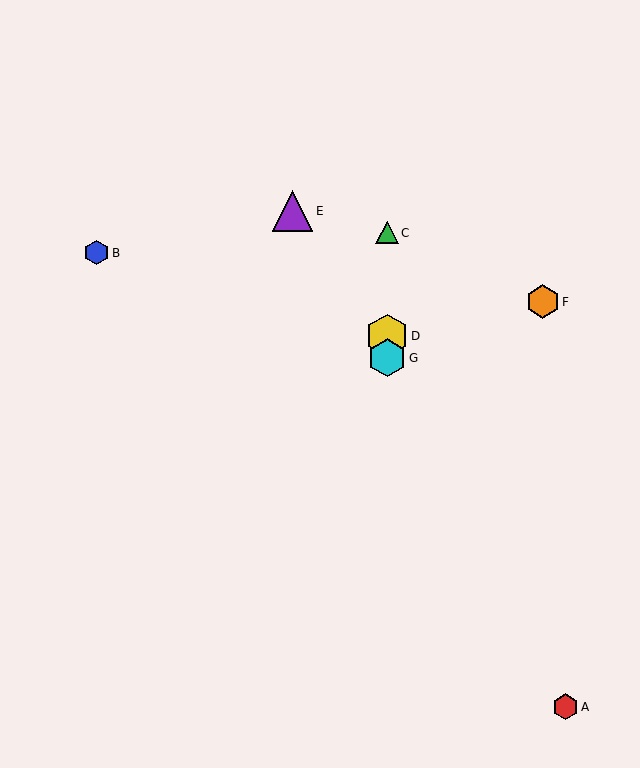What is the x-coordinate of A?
Object A is at x≈565.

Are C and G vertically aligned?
Yes, both are at x≈387.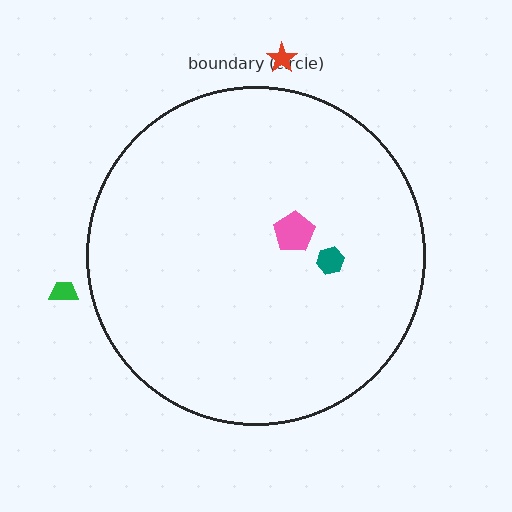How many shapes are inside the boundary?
2 inside, 2 outside.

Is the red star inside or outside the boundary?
Outside.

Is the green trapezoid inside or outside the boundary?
Outside.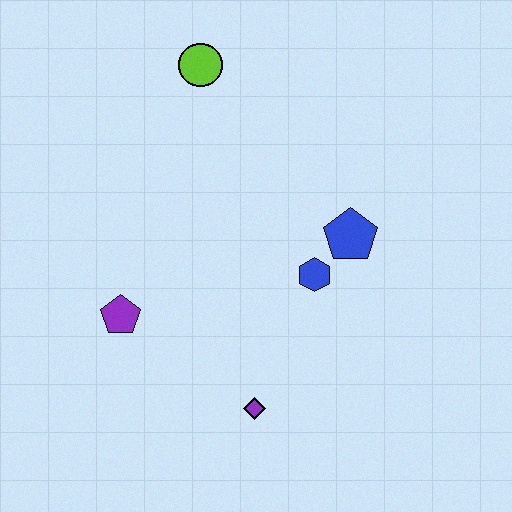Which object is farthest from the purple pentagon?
The lime circle is farthest from the purple pentagon.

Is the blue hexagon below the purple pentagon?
No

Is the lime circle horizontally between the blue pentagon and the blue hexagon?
No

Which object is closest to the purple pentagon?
The purple diamond is closest to the purple pentagon.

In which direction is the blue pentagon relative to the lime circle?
The blue pentagon is below the lime circle.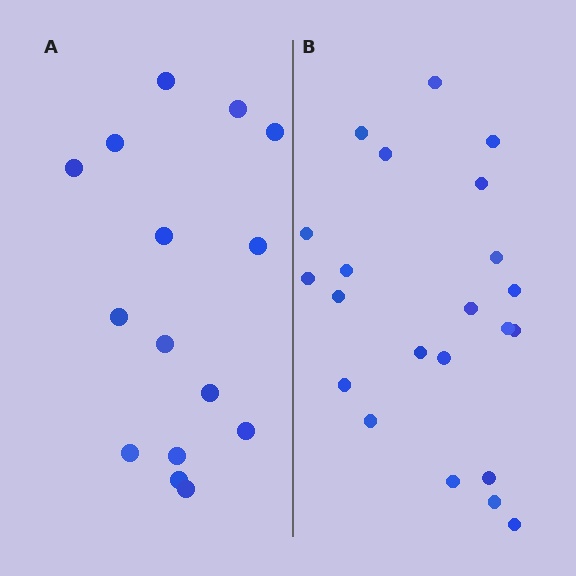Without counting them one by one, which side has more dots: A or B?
Region B (the right region) has more dots.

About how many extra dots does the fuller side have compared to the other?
Region B has roughly 8 or so more dots than region A.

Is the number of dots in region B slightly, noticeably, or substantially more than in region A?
Region B has substantially more. The ratio is roughly 1.5 to 1.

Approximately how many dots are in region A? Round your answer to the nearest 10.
About 20 dots. (The exact count is 15, which rounds to 20.)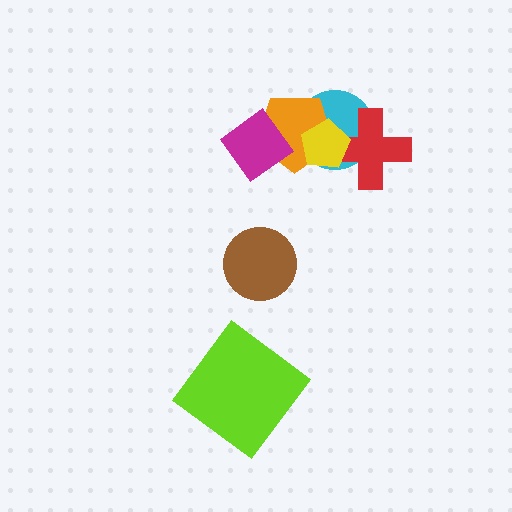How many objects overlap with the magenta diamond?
1 object overlaps with the magenta diamond.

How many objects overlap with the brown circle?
0 objects overlap with the brown circle.